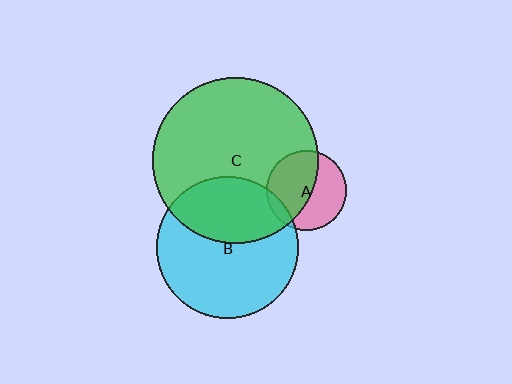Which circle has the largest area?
Circle C (green).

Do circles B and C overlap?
Yes.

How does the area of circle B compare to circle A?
Approximately 3.2 times.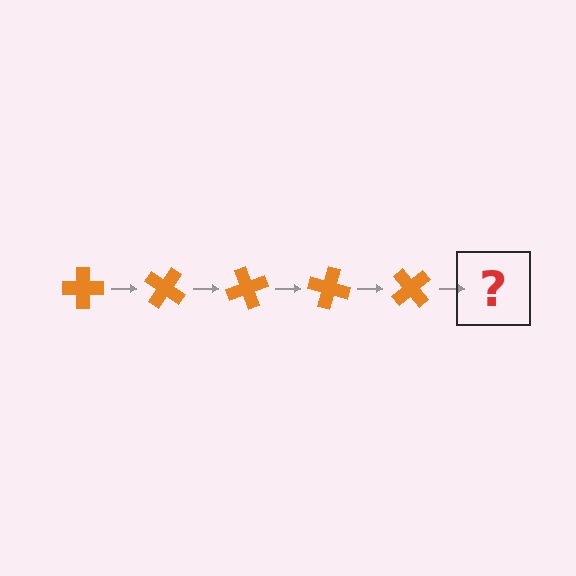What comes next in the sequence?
The next element should be an orange cross rotated 175 degrees.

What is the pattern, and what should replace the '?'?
The pattern is that the cross rotates 35 degrees each step. The '?' should be an orange cross rotated 175 degrees.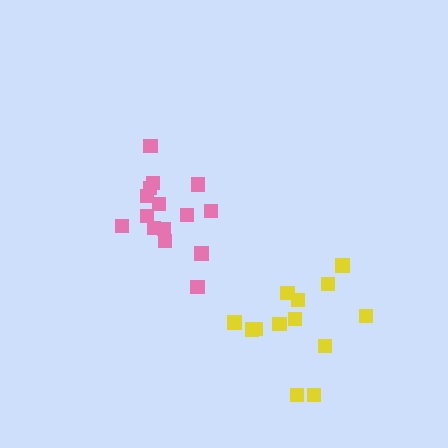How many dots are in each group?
Group 1: 15 dots, Group 2: 13 dots (28 total).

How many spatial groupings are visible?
There are 2 spatial groupings.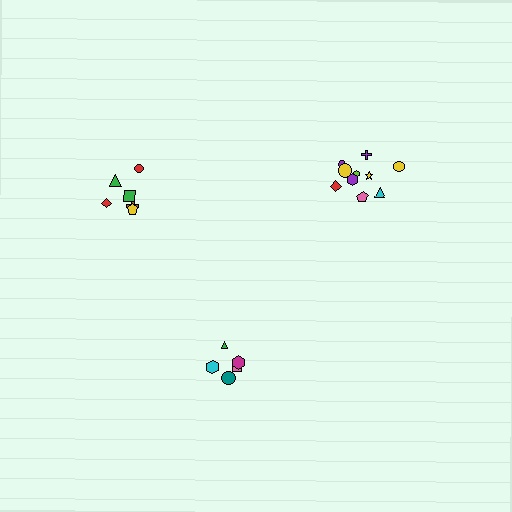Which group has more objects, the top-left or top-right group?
The top-right group.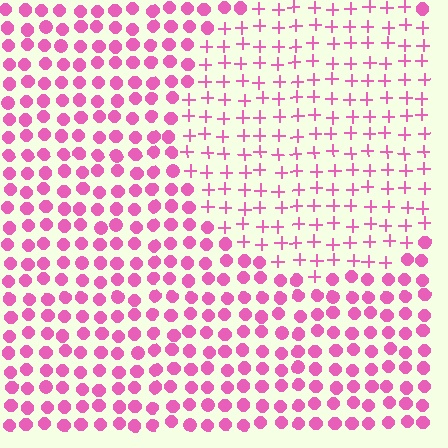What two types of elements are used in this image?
The image uses plus signs inside the circle region and circles outside it.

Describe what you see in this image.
The image is filled with small pink elements arranged in a uniform grid. A circle-shaped region contains plus signs, while the surrounding area contains circles. The boundary is defined purely by the change in element shape.